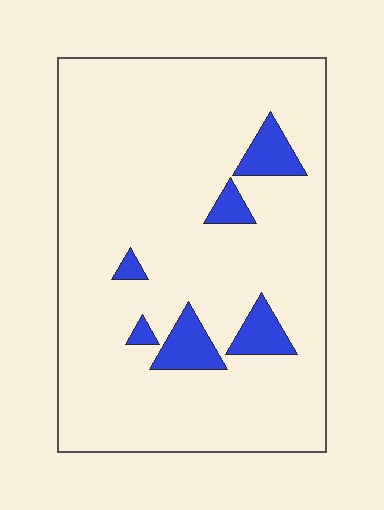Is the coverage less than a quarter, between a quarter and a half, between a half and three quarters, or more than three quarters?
Less than a quarter.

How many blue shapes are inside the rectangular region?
6.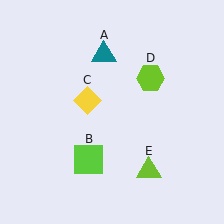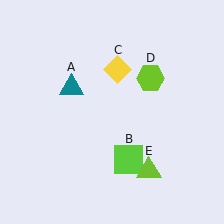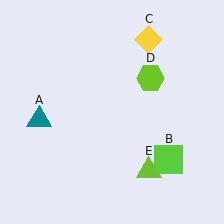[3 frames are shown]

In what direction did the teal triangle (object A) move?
The teal triangle (object A) moved down and to the left.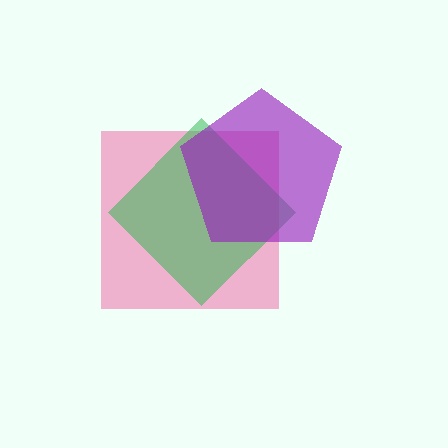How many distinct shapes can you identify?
There are 3 distinct shapes: a pink square, a green diamond, a purple pentagon.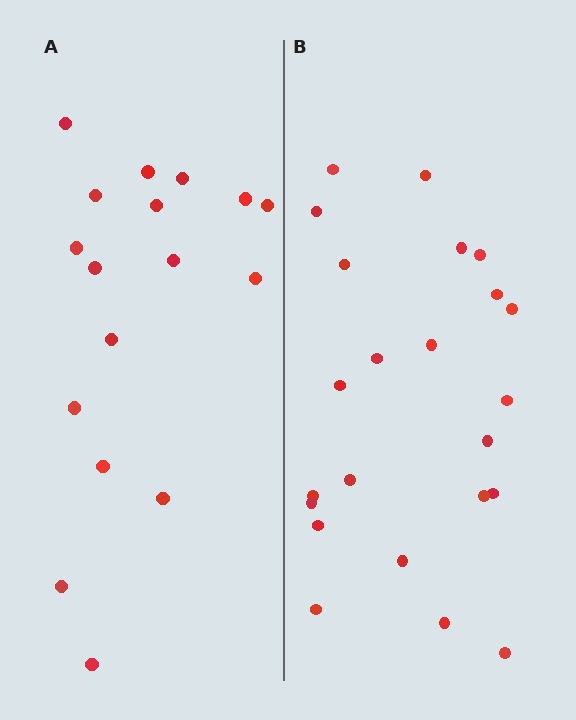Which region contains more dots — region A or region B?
Region B (the right region) has more dots.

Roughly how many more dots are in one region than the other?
Region B has about 6 more dots than region A.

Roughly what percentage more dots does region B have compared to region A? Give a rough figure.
About 35% more.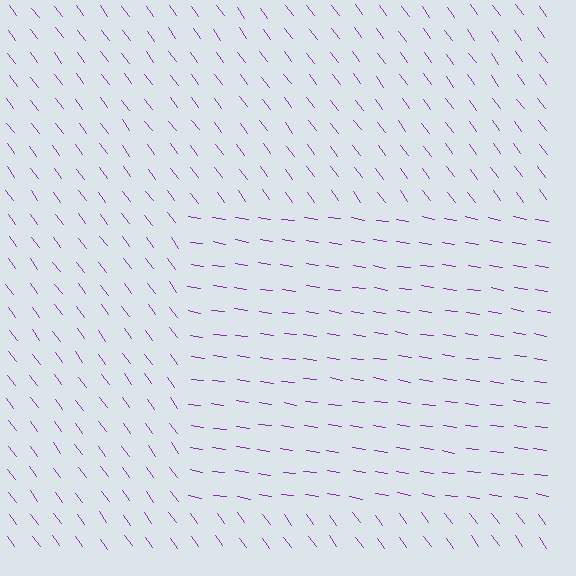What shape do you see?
I see a rectangle.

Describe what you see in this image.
The image is filled with small purple line segments. A rectangle region in the image has lines oriented differently from the surrounding lines, creating a visible texture boundary.